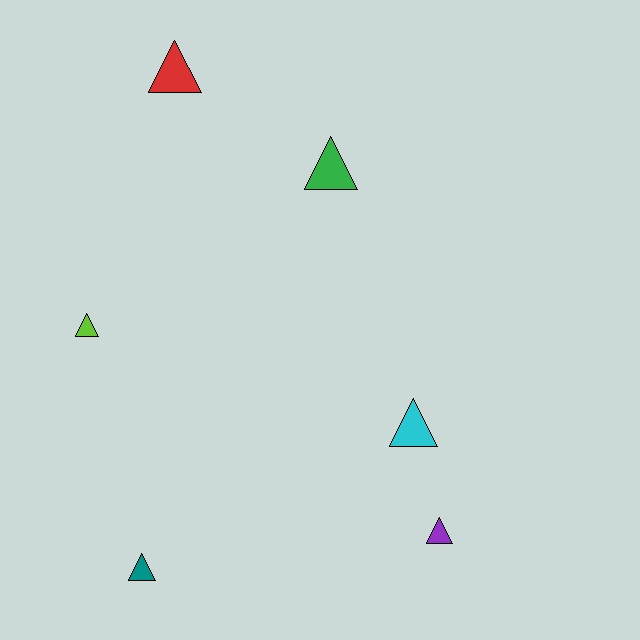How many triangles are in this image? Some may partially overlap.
There are 6 triangles.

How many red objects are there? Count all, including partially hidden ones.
There is 1 red object.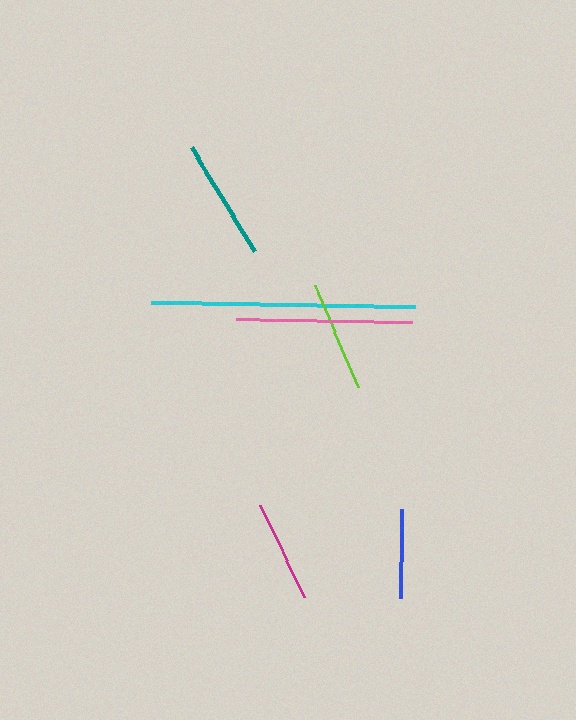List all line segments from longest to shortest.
From longest to shortest: cyan, pink, teal, lime, magenta, blue.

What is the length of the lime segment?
The lime segment is approximately 110 pixels long.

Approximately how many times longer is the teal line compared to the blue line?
The teal line is approximately 1.4 times the length of the blue line.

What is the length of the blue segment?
The blue segment is approximately 90 pixels long.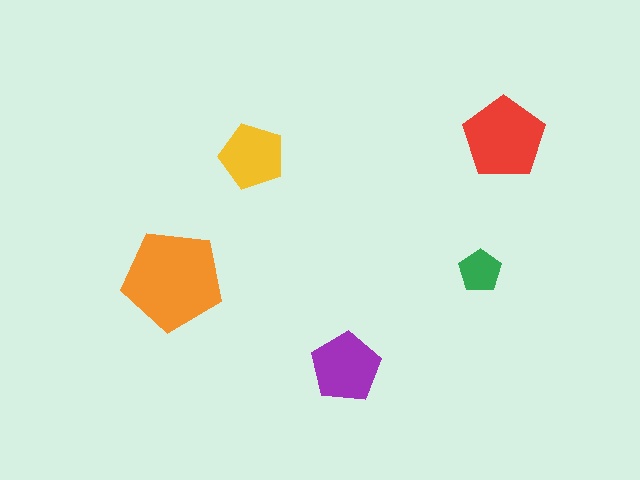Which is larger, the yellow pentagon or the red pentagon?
The red one.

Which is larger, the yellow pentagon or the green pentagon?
The yellow one.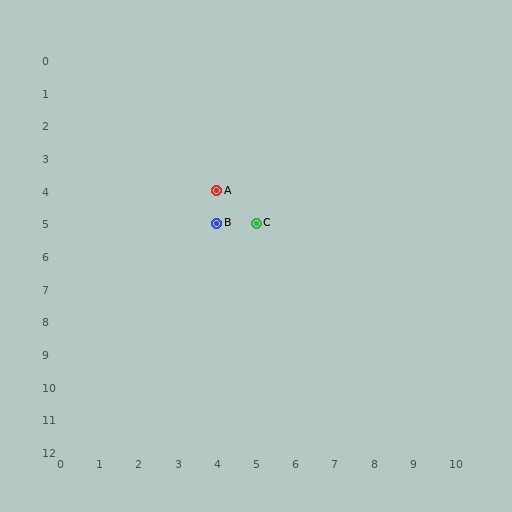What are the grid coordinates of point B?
Point B is at grid coordinates (4, 5).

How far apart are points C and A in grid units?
Points C and A are 1 column and 1 row apart (about 1.4 grid units diagonally).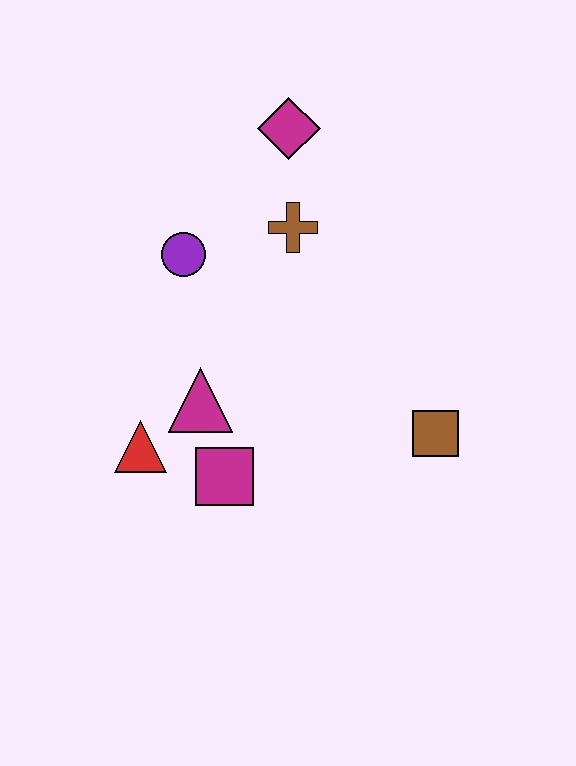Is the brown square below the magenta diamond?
Yes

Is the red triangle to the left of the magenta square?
Yes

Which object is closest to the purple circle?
The brown cross is closest to the purple circle.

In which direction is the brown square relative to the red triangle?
The brown square is to the right of the red triangle.